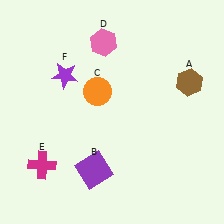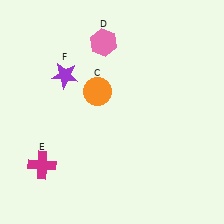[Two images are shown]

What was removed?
The purple square (B), the brown hexagon (A) were removed in Image 2.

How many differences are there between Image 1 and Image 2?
There are 2 differences between the two images.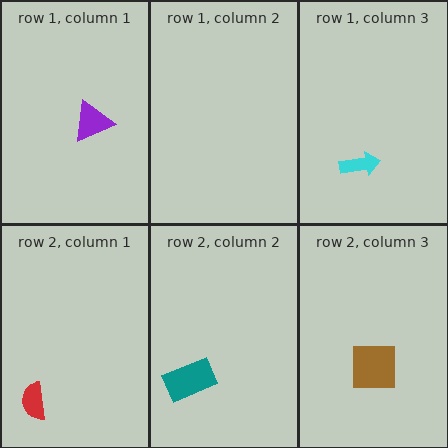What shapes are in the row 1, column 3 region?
The cyan arrow.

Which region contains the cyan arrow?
The row 1, column 3 region.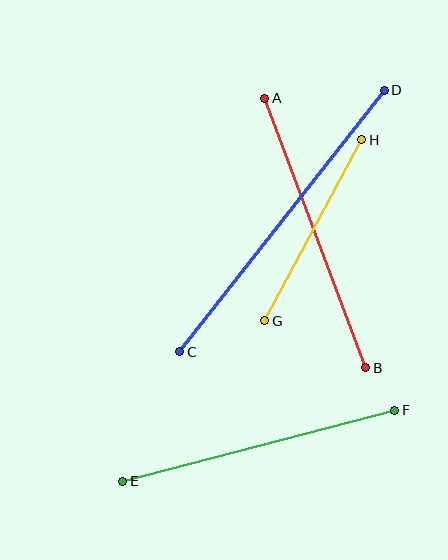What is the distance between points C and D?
The distance is approximately 332 pixels.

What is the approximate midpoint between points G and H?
The midpoint is at approximately (313, 230) pixels.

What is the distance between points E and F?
The distance is approximately 281 pixels.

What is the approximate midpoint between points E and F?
The midpoint is at approximately (259, 446) pixels.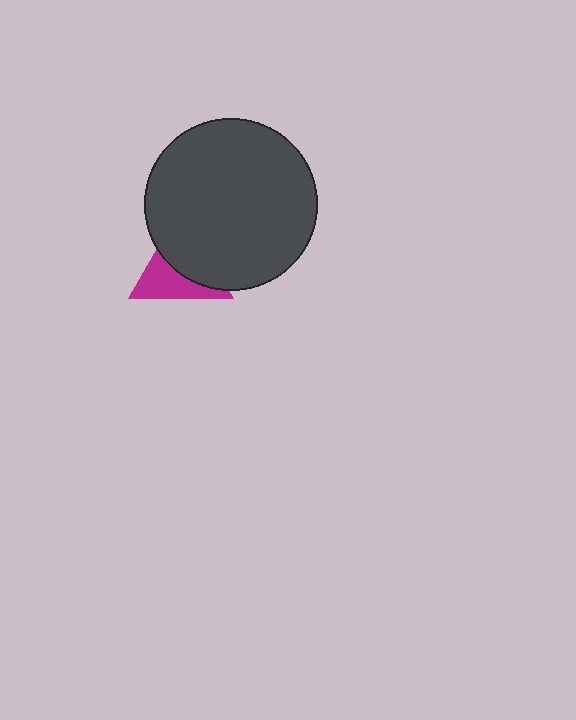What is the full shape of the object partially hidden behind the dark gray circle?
The partially hidden object is a magenta triangle.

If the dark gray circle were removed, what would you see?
You would see the complete magenta triangle.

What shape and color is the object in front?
The object in front is a dark gray circle.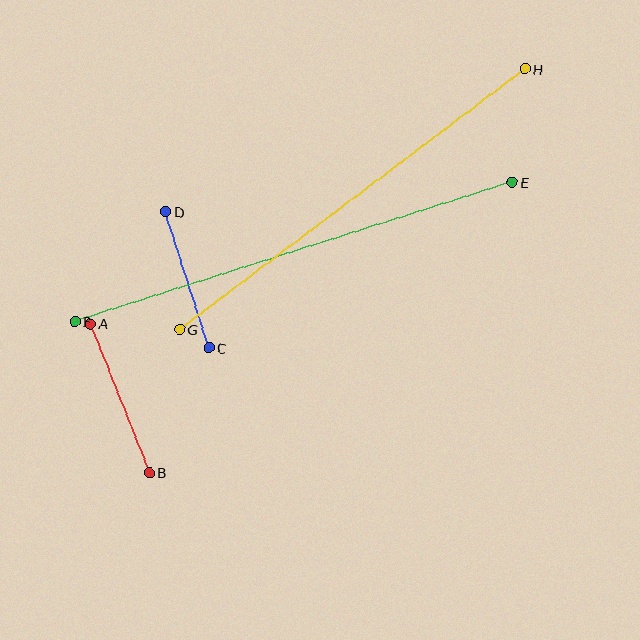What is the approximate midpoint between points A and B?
The midpoint is at approximately (120, 398) pixels.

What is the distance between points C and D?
The distance is approximately 143 pixels.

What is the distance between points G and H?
The distance is approximately 432 pixels.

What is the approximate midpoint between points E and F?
The midpoint is at approximately (294, 252) pixels.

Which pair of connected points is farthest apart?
Points E and F are farthest apart.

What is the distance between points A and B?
The distance is approximately 160 pixels.